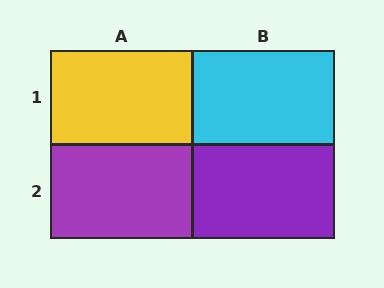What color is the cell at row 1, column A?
Yellow.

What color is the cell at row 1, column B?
Cyan.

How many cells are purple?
2 cells are purple.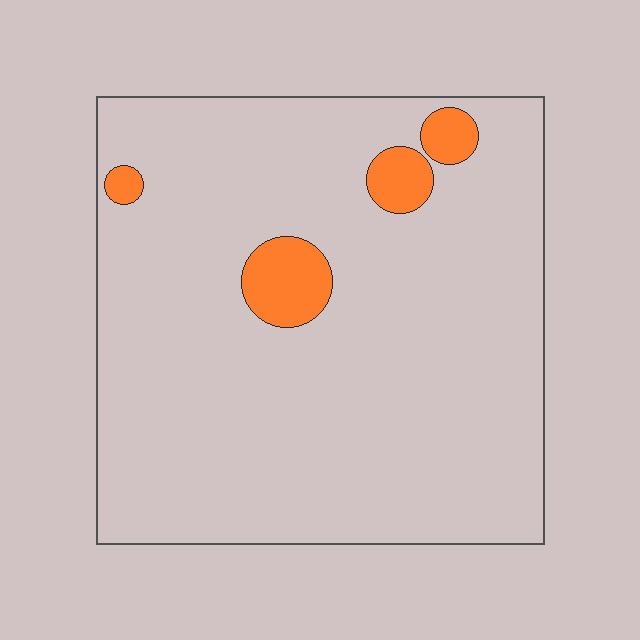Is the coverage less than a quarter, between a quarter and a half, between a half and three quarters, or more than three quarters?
Less than a quarter.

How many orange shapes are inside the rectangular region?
4.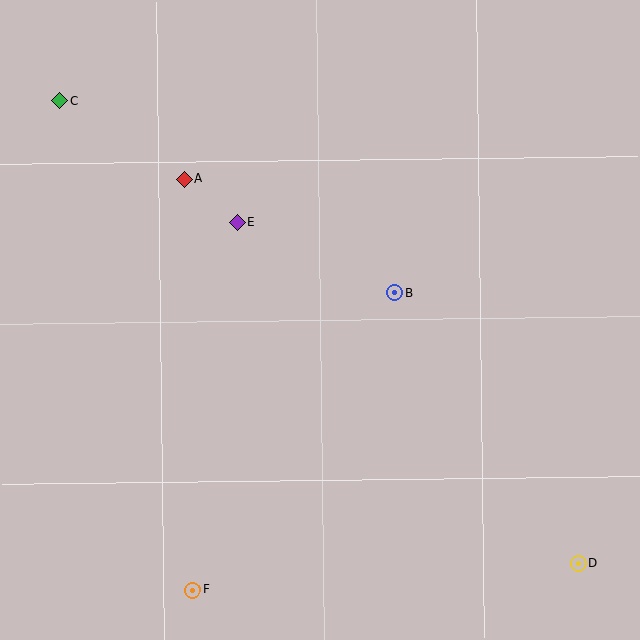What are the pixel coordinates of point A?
Point A is at (185, 179).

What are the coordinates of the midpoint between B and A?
The midpoint between B and A is at (290, 236).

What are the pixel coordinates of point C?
Point C is at (60, 101).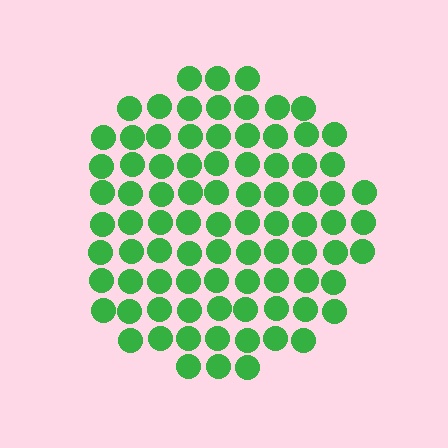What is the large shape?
The large shape is a circle.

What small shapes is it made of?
It is made of small circles.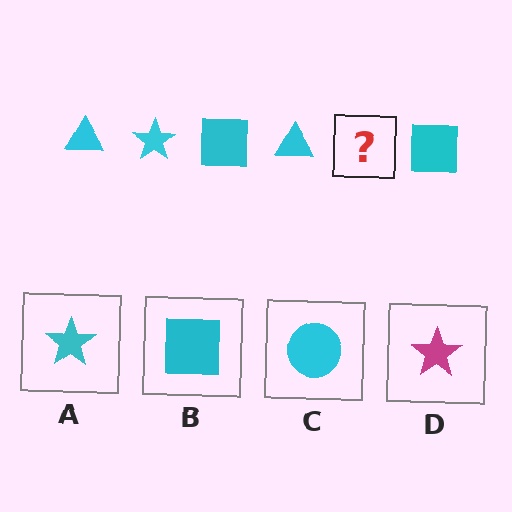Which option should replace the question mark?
Option A.